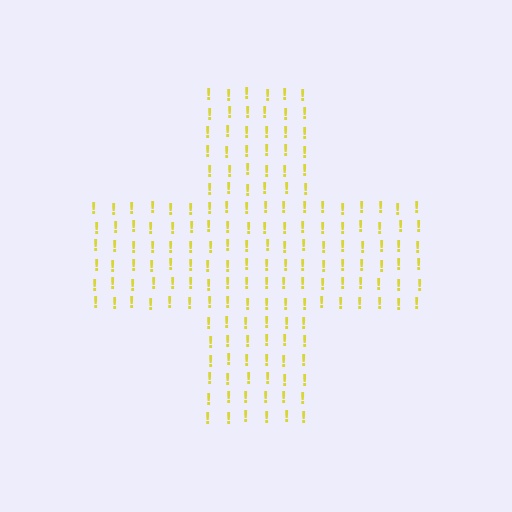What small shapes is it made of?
It is made of small exclamation marks.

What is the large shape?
The large shape is a cross.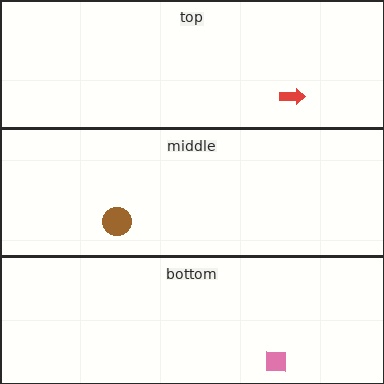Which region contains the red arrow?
The top region.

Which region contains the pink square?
The bottom region.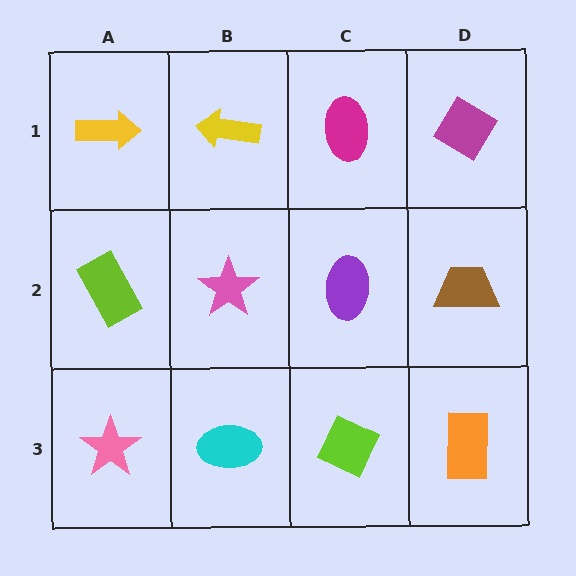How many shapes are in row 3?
4 shapes.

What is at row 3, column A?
A pink star.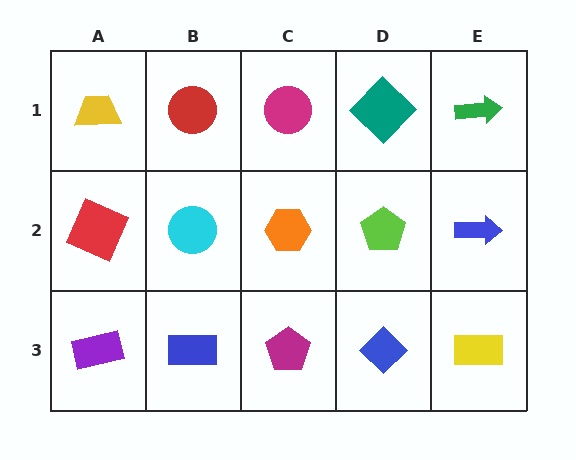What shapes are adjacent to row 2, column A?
A yellow trapezoid (row 1, column A), a purple rectangle (row 3, column A), a cyan circle (row 2, column B).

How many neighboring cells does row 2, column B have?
4.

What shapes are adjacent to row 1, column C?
An orange hexagon (row 2, column C), a red circle (row 1, column B), a teal diamond (row 1, column D).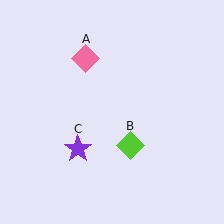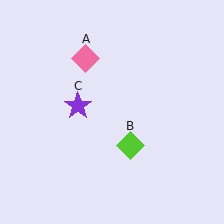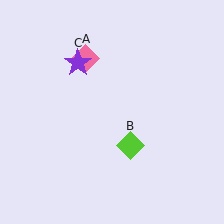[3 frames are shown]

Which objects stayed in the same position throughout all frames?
Pink diamond (object A) and lime diamond (object B) remained stationary.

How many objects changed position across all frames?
1 object changed position: purple star (object C).